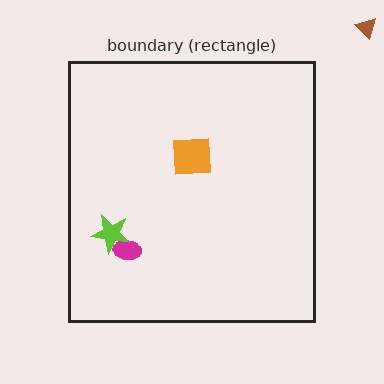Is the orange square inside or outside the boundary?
Inside.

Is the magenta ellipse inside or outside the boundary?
Inside.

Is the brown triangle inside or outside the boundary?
Outside.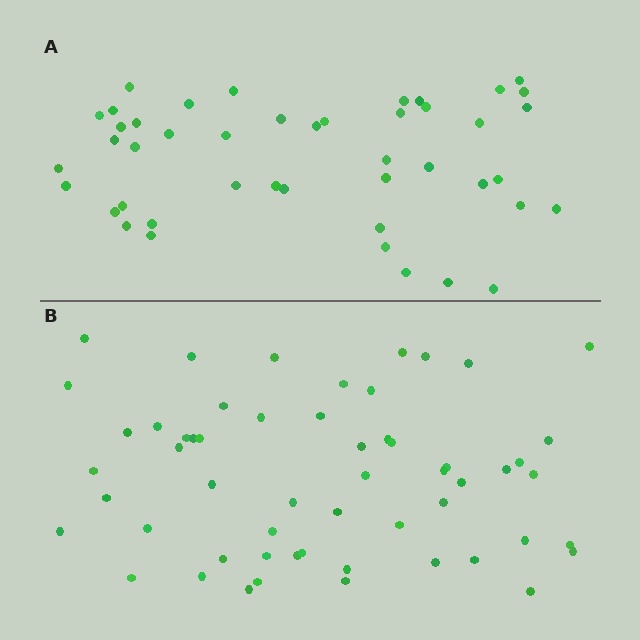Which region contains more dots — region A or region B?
Region B (the bottom region) has more dots.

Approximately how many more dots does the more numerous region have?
Region B has roughly 12 or so more dots than region A.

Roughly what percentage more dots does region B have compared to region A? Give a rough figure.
About 25% more.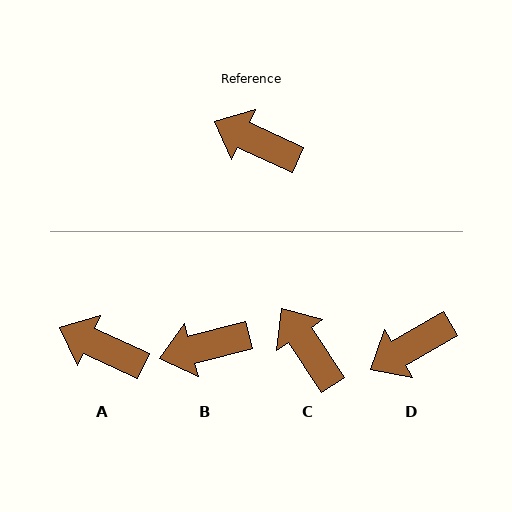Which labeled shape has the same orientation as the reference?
A.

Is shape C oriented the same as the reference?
No, it is off by about 31 degrees.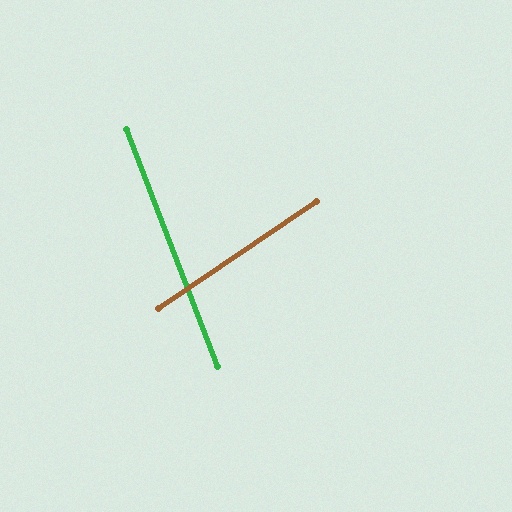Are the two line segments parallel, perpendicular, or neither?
Neither parallel nor perpendicular — they differ by about 77°.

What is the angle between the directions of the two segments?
Approximately 77 degrees.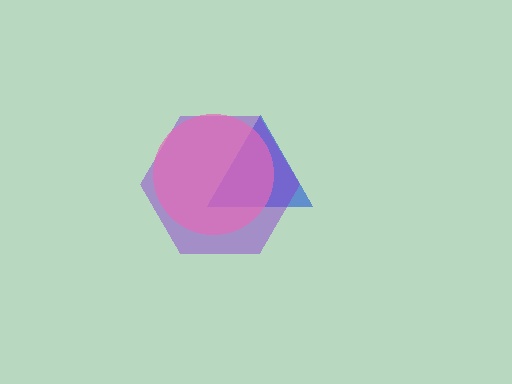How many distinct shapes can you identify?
There are 3 distinct shapes: a blue triangle, a purple hexagon, a pink circle.